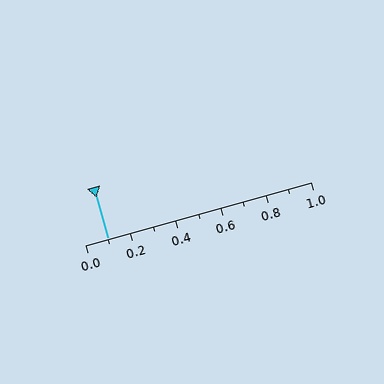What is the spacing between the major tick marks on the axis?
The major ticks are spaced 0.2 apart.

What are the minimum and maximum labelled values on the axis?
The axis runs from 0.0 to 1.0.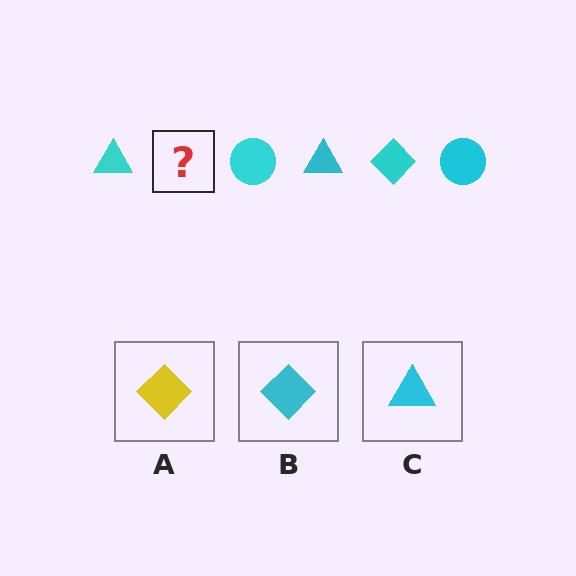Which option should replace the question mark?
Option B.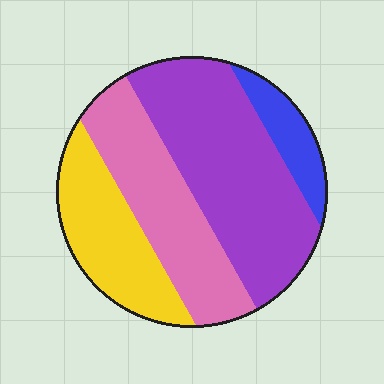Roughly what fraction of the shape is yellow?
Yellow covers roughly 20% of the shape.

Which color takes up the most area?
Purple, at roughly 40%.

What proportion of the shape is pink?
Pink covers about 30% of the shape.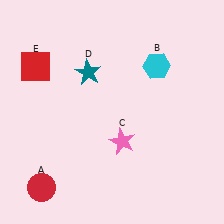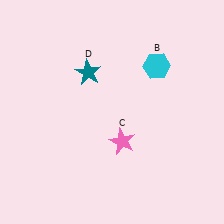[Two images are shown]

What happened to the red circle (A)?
The red circle (A) was removed in Image 2. It was in the bottom-left area of Image 1.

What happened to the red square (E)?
The red square (E) was removed in Image 2. It was in the top-left area of Image 1.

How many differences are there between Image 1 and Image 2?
There are 2 differences between the two images.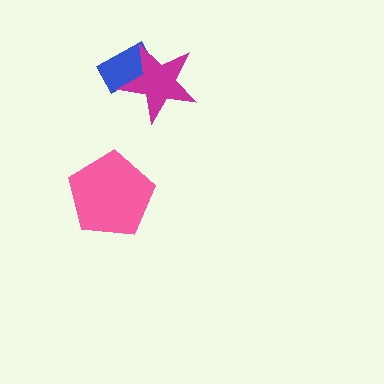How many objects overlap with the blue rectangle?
1 object overlaps with the blue rectangle.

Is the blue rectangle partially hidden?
Yes, it is partially covered by another shape.